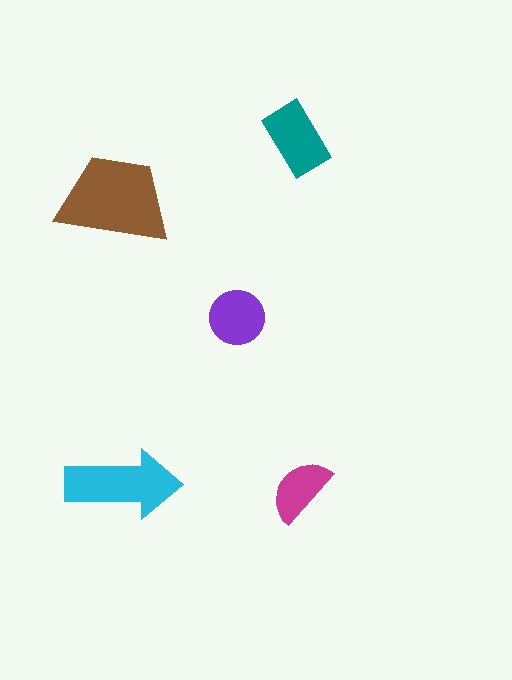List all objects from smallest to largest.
The magenta semicircle, the purple circle, the teal rectangle, the cyan arrow, the brown trapezoid.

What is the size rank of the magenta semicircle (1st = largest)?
5th.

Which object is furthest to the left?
The brown trapezoid is leftmost.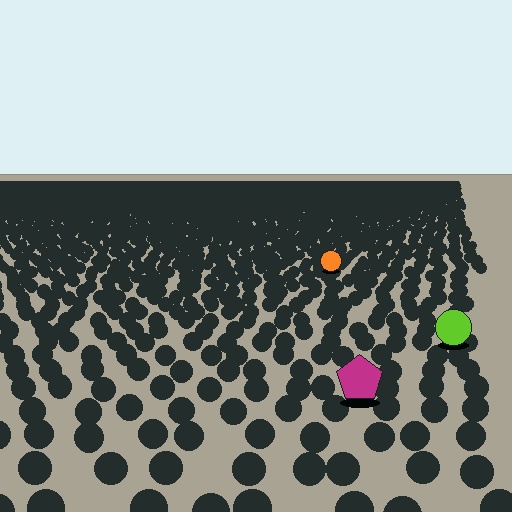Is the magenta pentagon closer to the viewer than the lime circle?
Yes. The magenta pentagon is closer — you can tell from the texture gradient: the ground texture is coarser near it.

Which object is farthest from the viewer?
The orange circle is farthest from the viewer. It appears smaller and the ground texture around it is denser.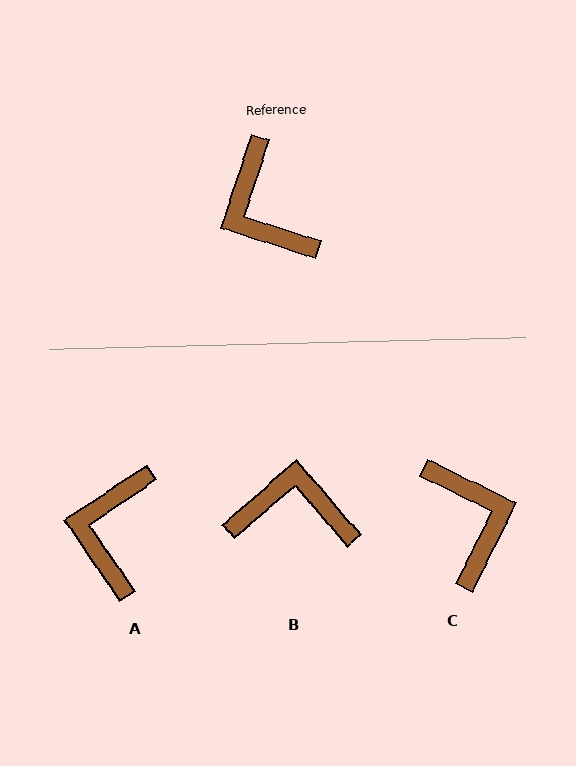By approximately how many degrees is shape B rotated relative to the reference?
Approximately 121 degrees clockwise.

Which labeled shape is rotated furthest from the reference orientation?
C, about 172 degrees away.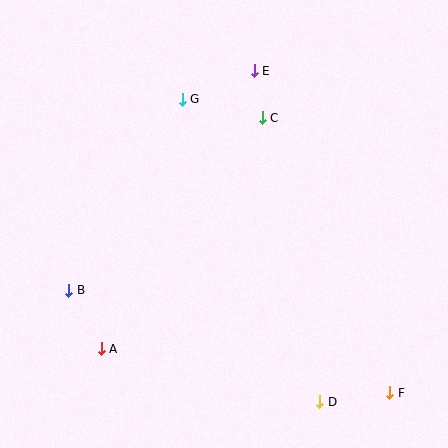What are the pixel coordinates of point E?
Point E is at (254, 71).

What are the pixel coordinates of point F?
Point F is at (390, 393).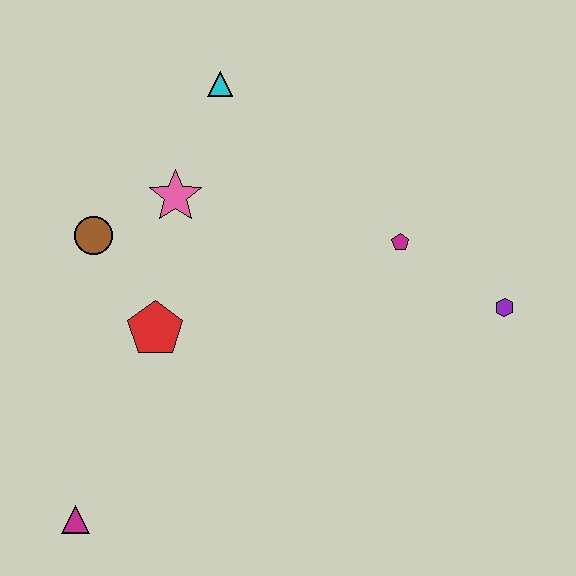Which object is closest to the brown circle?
The pink star is closest to the brown circle.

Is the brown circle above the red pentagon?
Yes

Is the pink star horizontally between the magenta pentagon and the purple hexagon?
No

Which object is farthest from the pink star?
The purple hexagon is farthest from the pink star.